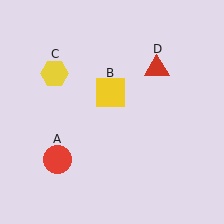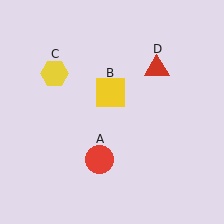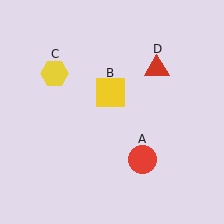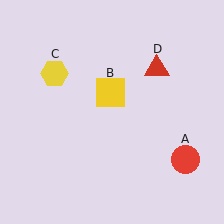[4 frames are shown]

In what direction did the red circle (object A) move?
The red circle (object A) moved right.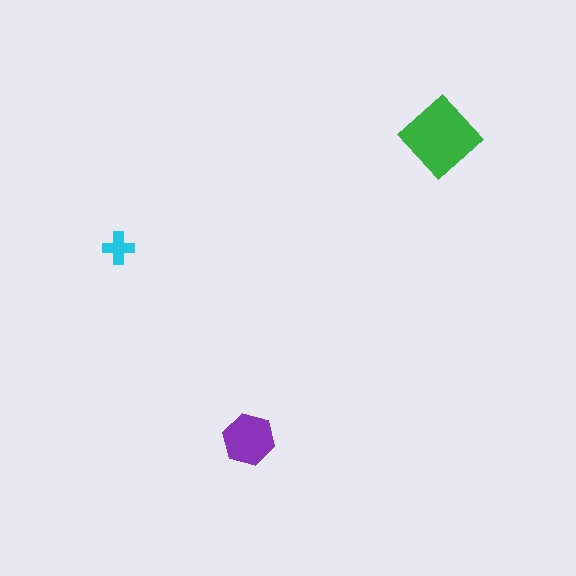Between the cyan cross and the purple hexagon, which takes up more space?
The purple hexagon.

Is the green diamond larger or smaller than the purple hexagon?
Larger.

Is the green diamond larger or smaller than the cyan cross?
Larger.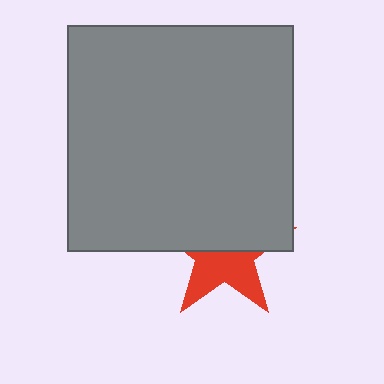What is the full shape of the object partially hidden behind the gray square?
The partially hidden object is a red star.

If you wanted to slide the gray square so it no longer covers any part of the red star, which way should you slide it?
Slide it up — that is the most direct way to separate the two shapes.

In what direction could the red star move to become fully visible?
The red star could move down. That would shift it out from behind the gray square entirely.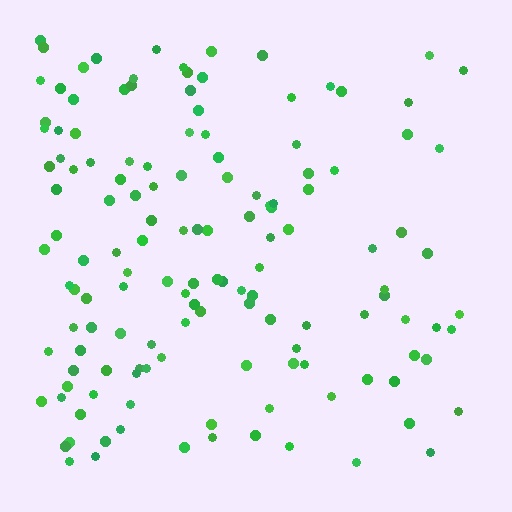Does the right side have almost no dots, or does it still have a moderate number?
Still a moderate number, just noticeably fewer than the left.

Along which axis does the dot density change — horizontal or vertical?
Horizontal.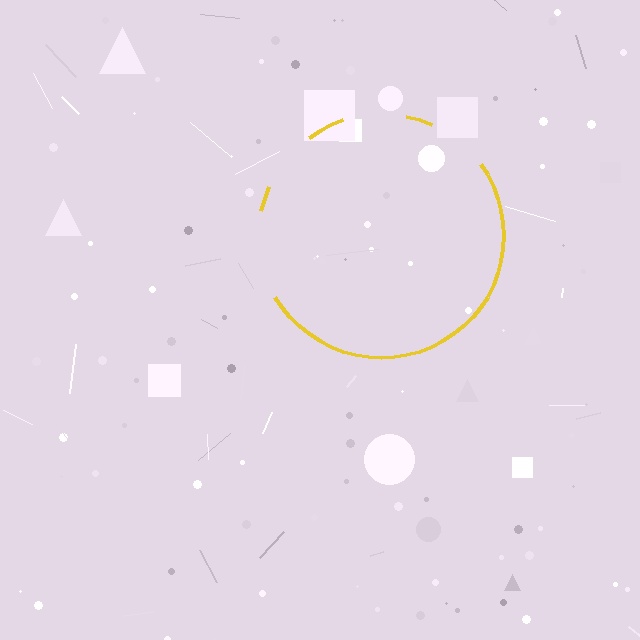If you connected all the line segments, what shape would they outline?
They would outline a circle.